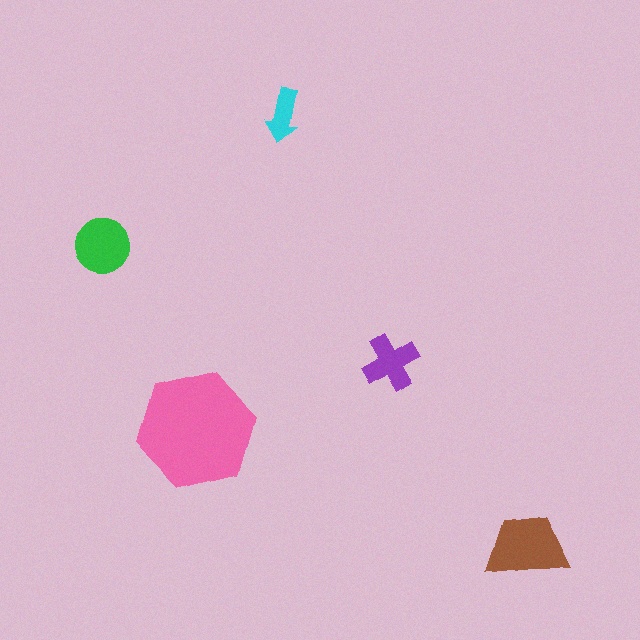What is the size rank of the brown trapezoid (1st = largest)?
2nd.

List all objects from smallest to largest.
The cyan arrow, the purple cross, the green circle, the brown trapezoid, the pink hexagon.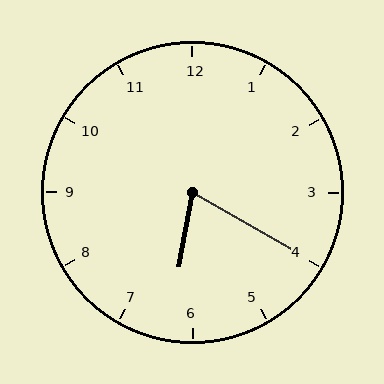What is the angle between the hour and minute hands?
Approximately 70 degrees.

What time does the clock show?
6:20.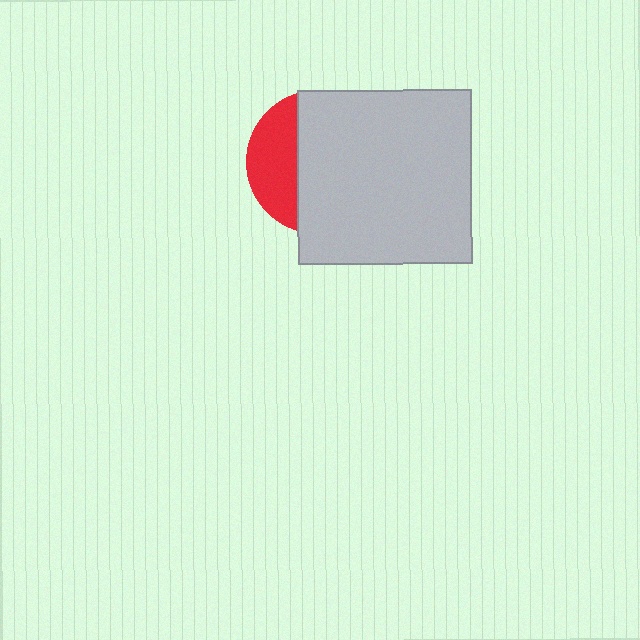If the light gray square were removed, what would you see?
You would see the complete red circle.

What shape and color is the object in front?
The object in front is a light gray square.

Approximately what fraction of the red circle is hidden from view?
Roughly 69% of the red circle is hidden behind the light gray square.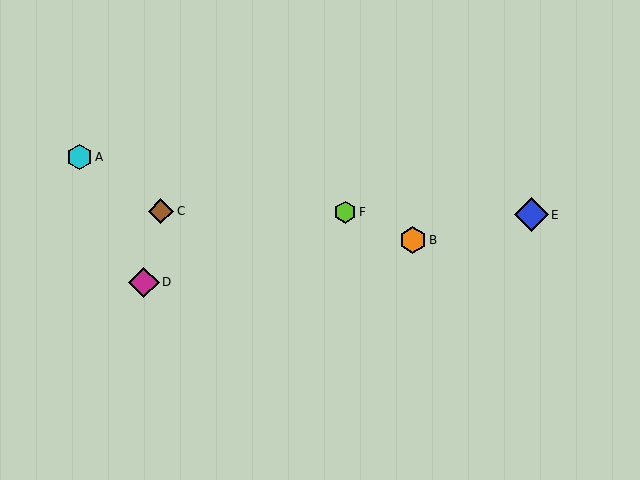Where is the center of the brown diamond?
The center of the brown diamond is at (161, 211).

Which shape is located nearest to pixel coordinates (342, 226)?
The lime hexagon (labeled F) at (345, 212) is nearest to that location.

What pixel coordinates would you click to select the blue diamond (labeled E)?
Click at (531, 215) to select the blue diamond E.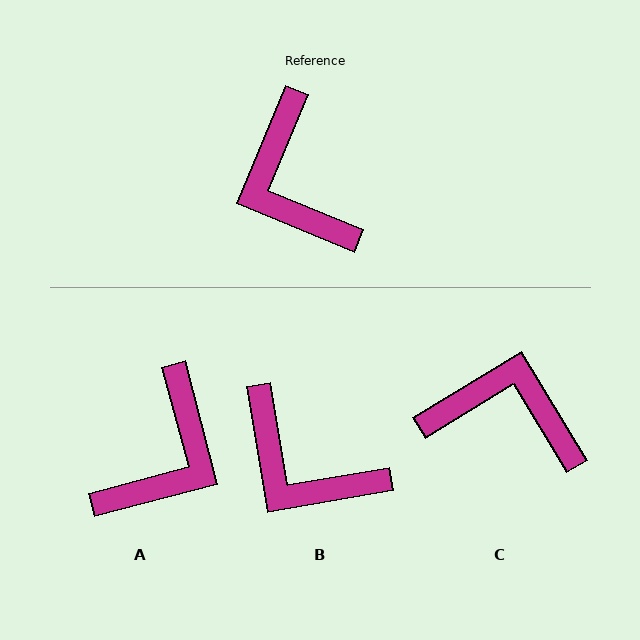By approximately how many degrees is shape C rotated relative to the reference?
Approximately 126 degrees clockwise.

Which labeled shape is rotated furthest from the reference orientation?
A, about 128 degrees away.